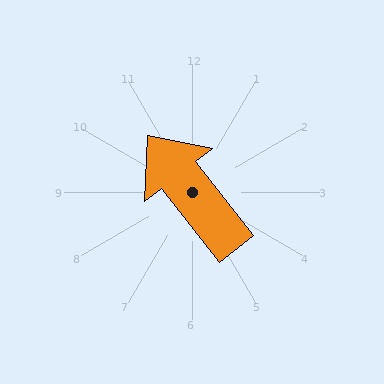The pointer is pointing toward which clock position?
Roughly 11 o'clock.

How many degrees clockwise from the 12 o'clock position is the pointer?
Approximately 322 degrees.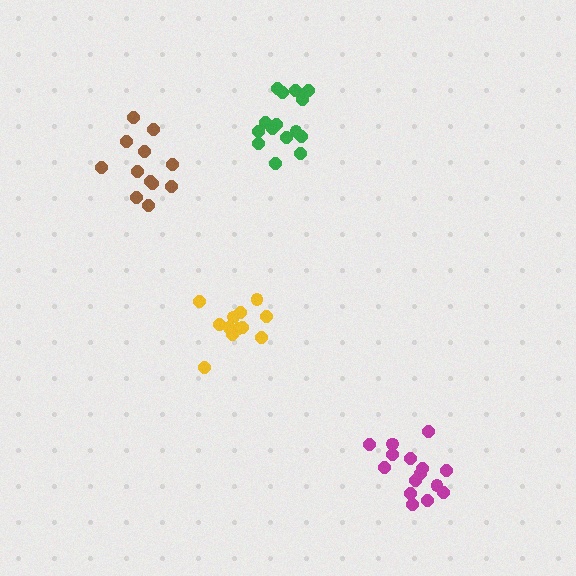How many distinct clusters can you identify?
There are 4 distinct clusters.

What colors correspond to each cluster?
The clusters are colored: brown, yellow, green, magenta.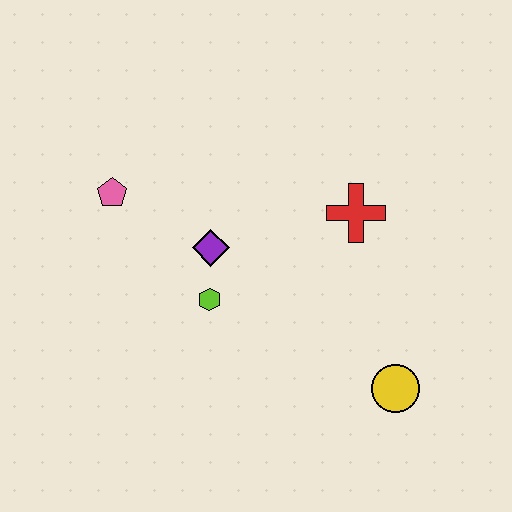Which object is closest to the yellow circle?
The red cross is closest to the yellow circle.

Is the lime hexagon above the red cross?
No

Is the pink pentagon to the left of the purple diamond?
Yes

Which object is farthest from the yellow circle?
The pink pentagon is farthest from the yellow circle.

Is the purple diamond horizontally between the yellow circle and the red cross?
No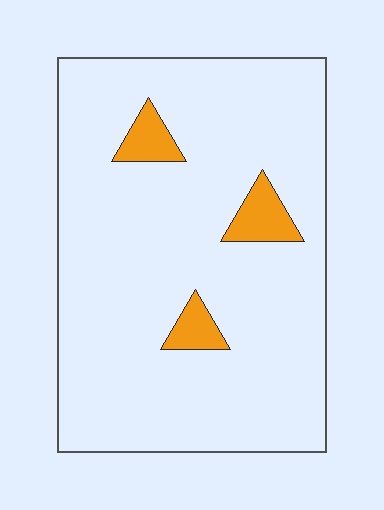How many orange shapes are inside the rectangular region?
3.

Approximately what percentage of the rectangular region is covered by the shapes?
Approximately 5%.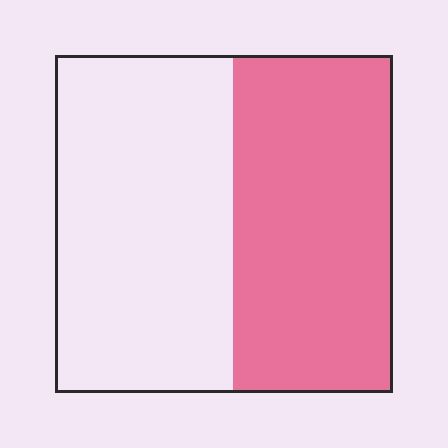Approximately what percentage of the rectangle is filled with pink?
Approximately 45%.